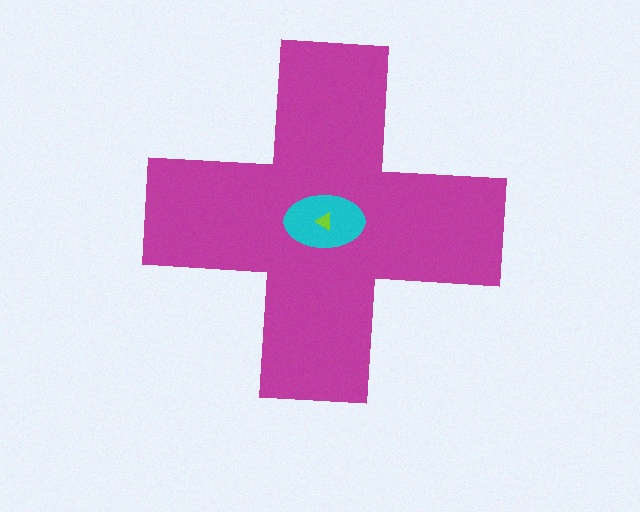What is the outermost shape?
The magenta cross.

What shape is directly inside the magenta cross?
The cyan ellipse.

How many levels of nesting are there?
3.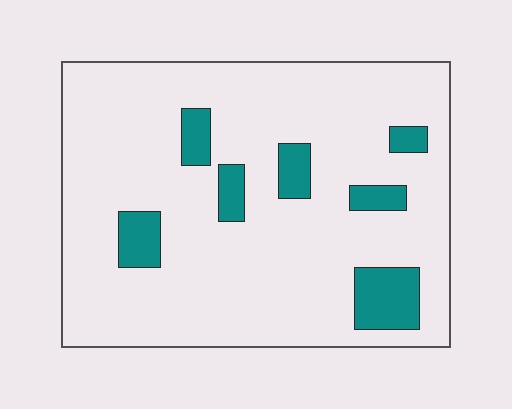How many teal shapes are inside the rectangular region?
7.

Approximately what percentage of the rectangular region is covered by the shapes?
Approximately 15%.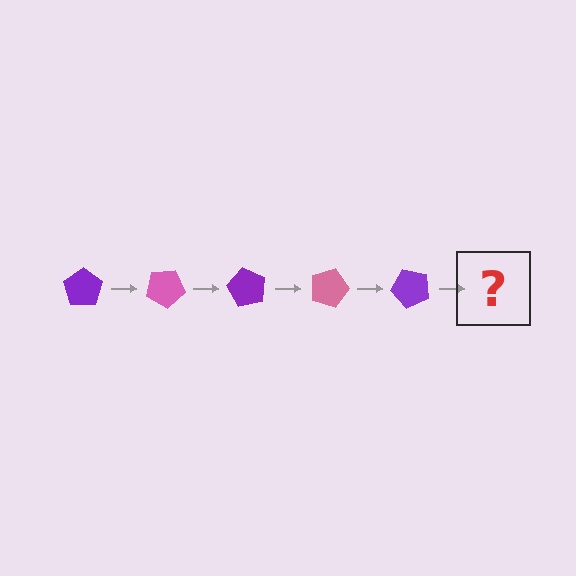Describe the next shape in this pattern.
It should be a pink pentagon, rotated 150 degrees from the start.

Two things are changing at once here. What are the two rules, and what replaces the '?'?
The two rules are that it rotates 30 degrees each step and the color cycles through purple and pink. The '?' should be a pink pentagon, rotated 150 degrees from the start.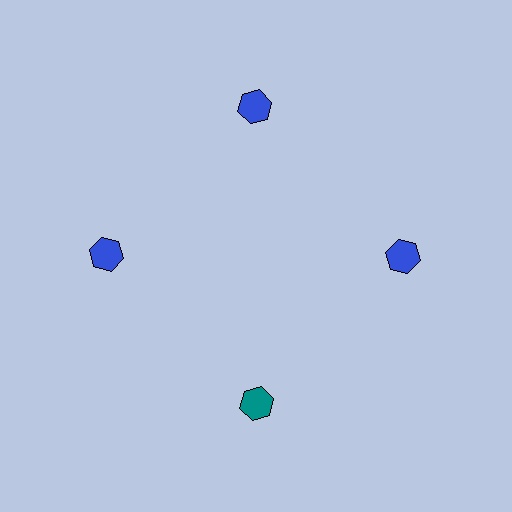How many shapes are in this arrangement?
There are 4 shapes arranged in a ring pattern.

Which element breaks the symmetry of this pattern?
The teal hexagon at roughly the 6 o'clock position breaks the symmetry. All other shapes are blue hexagons.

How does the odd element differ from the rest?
It has a different color: teal instead of blue.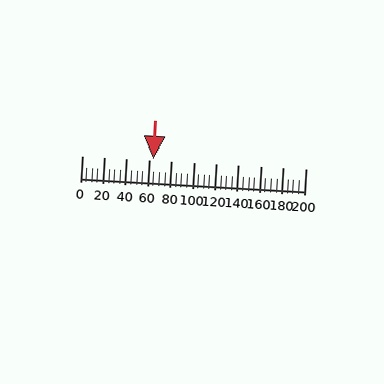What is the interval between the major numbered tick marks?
The major tick marks are spaced 20 units apart.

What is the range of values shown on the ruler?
The ruler shows values from 0 to 200.